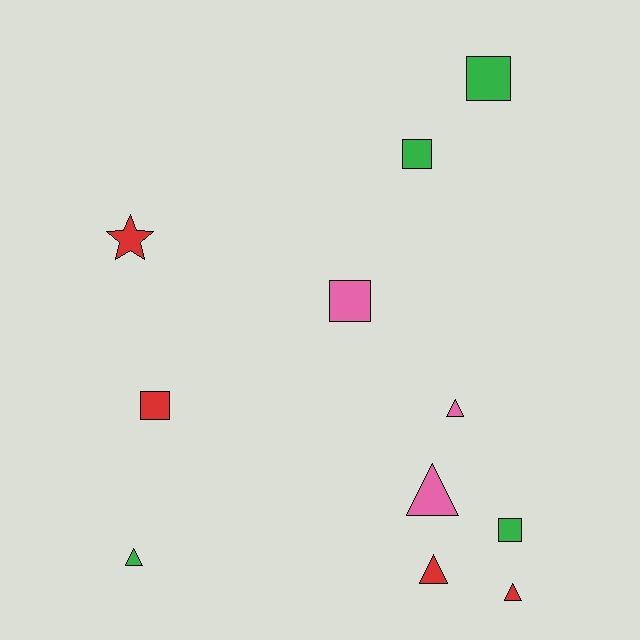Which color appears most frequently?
Green, with 4 objects.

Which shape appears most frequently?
Square, with 5 objects.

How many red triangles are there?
There are 2 red triangles.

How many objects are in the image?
There are 11 objects.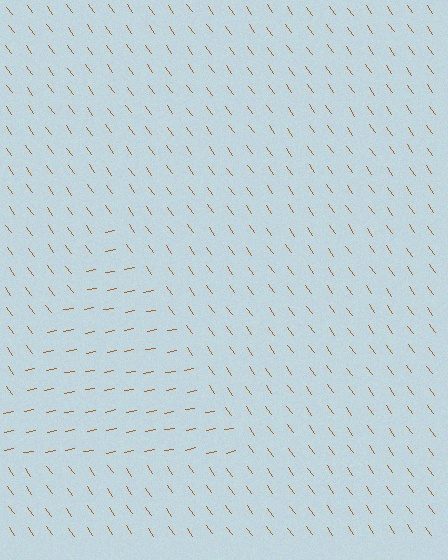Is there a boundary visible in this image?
Yes, there is a texture boundary formed by a change in line orientation.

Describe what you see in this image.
The image is filled with small brown line segments. A triangle region in the image has lines oriented differently from the surrounding lines, creating a visible texture boundary.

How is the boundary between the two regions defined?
The boundary is defined purely by a change in line orientation (approximately 65 degrees difference). All lines are the same color and thickness.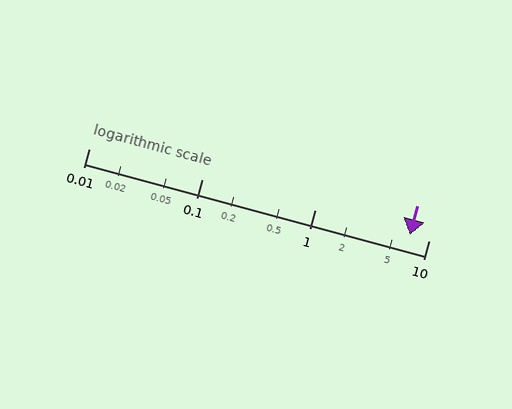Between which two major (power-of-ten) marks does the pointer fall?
The pointer is between 1 and 10.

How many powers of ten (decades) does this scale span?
The scale spans 3 decades, from 0.01 to 10.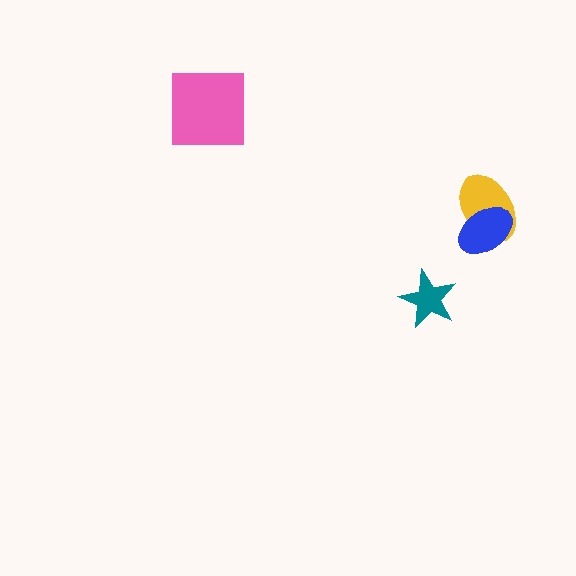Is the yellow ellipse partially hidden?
Yes, it is partially covered by another shape.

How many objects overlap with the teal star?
0 objects overlap with the teal star.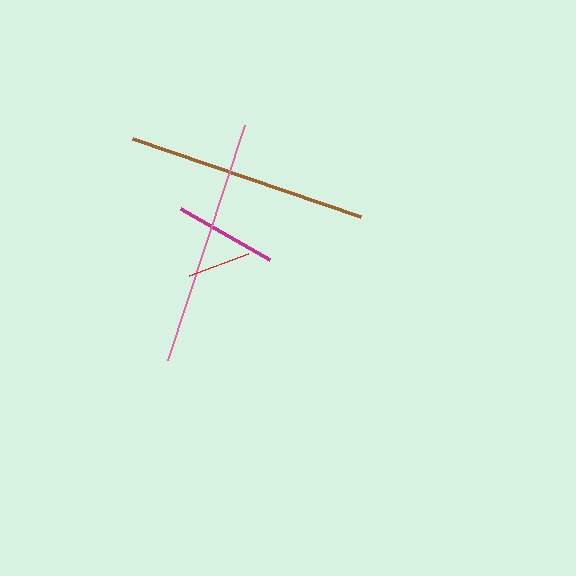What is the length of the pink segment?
The pink segment is approximately 247 pixels long.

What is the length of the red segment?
The red segment is approximately 63 pixels long.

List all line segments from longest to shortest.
From longest to shortest: pink, brown, magenta, red.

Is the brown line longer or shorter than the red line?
The brown line is longer than the red line.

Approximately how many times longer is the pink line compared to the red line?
The pink line is approximately 3.9 times the length of the red line.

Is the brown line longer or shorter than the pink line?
The pink line is longer than the brown line.